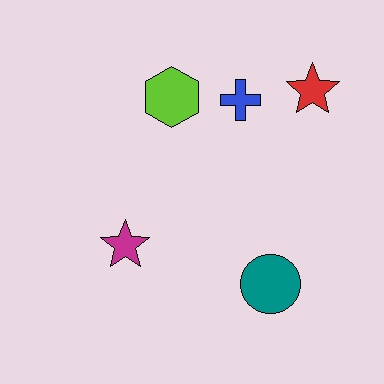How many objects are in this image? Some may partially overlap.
There are 5 objects.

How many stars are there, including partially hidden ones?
There are 2 stars.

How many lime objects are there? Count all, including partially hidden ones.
There is 1 lime object.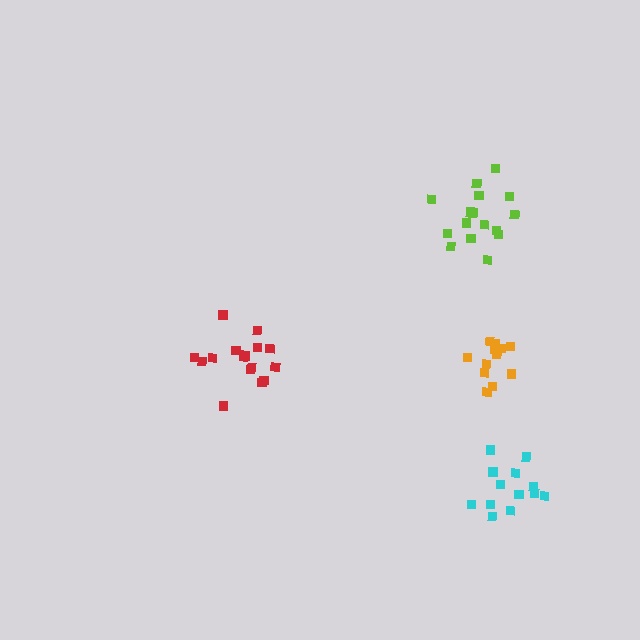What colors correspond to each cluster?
The clusters are colored: red, orange, lime, cyan.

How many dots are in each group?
Group 1: 16 dots, Group 2: 13 dots, Group 3: 16 dots, Group 4: 13 dots (58 total).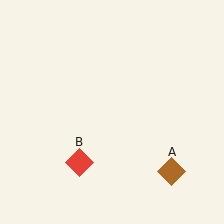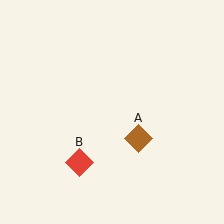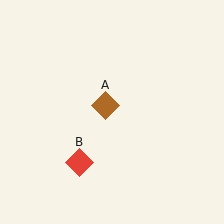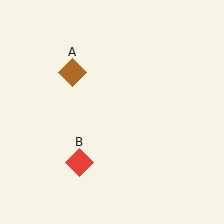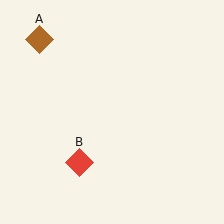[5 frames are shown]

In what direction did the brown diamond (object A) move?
The brown diamond (object A) moved up and to the left.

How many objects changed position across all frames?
1 object changed position: brown diamond (object A).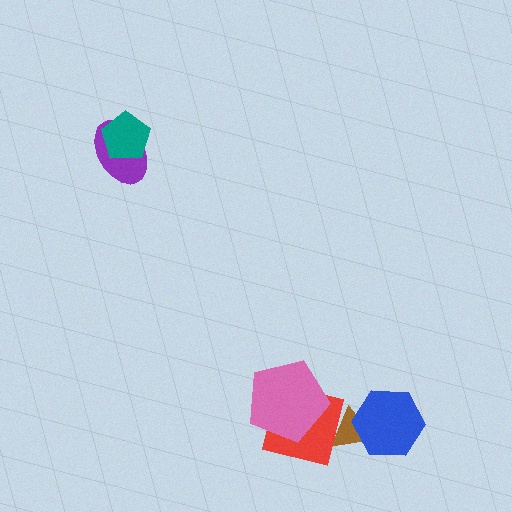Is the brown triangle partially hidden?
Yes, it is partially covered by another shape.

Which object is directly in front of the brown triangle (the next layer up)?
The red square is directly in front of the brown triangle.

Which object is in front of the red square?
The pink pentagon is in front of the red square.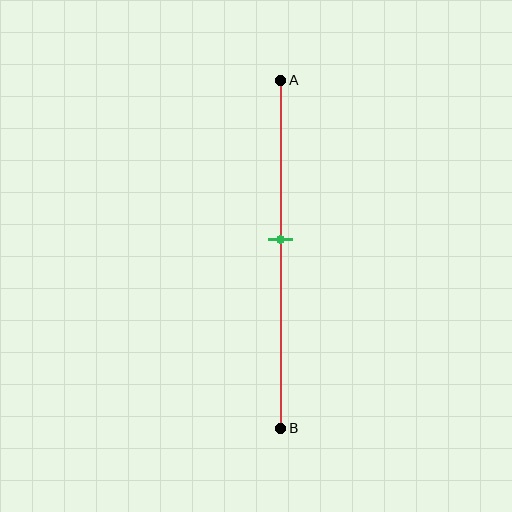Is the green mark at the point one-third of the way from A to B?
No, the mark is at about 45% from A, not at the 33% one-third point.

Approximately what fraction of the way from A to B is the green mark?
The green mark is approximately 45% of the way from A to B.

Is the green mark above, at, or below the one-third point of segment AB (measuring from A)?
The green mark is below the one-third point of segment AB.